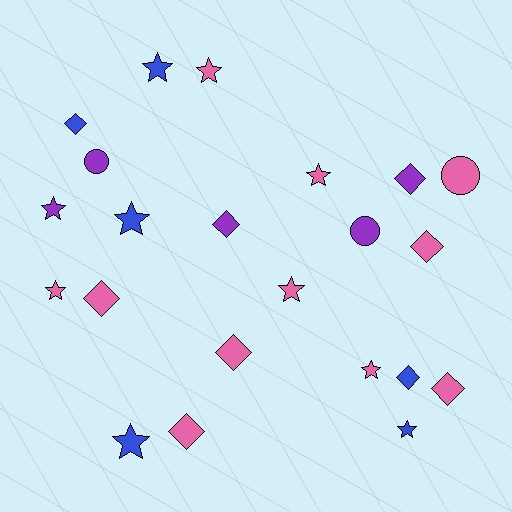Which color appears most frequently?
Pink, with 11 objects.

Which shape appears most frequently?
Star, with 10 objects.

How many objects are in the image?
There are 22 objects.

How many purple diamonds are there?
There are 2 purple diamonds.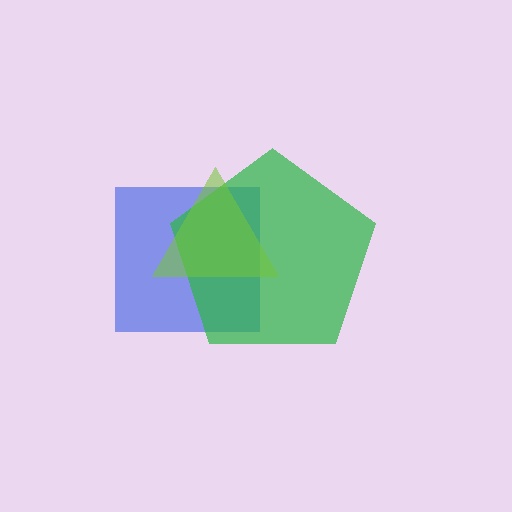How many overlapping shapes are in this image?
There are 3 overlapping shapes in the image.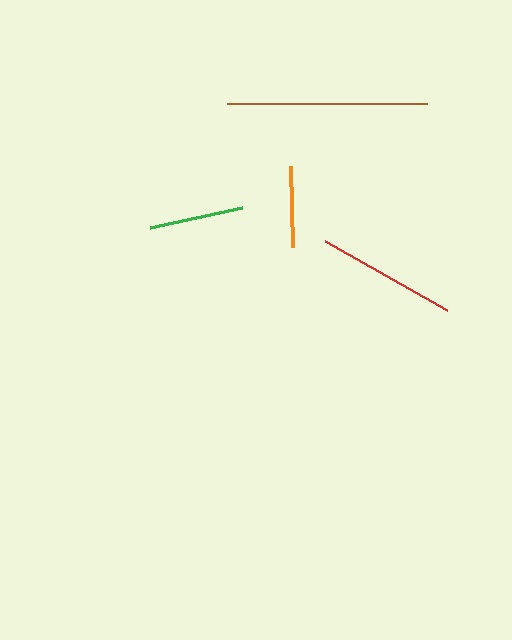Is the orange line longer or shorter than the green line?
The green line is longer than the orange line.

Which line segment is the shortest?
The orange line is the shortest at approximately 81 pixels.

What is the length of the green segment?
The green segment is approximately 94 pixels long.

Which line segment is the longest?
The brown line is the longest at approximately 200 pixels.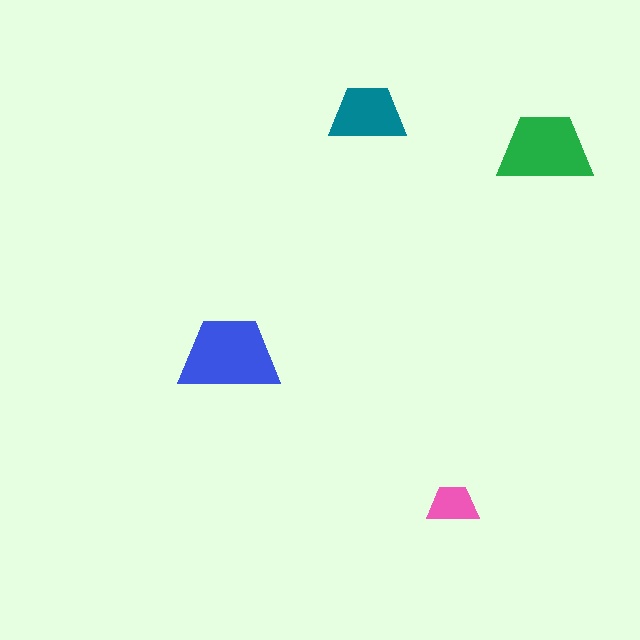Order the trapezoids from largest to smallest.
the blue one, the green one, the teal one, the pink one.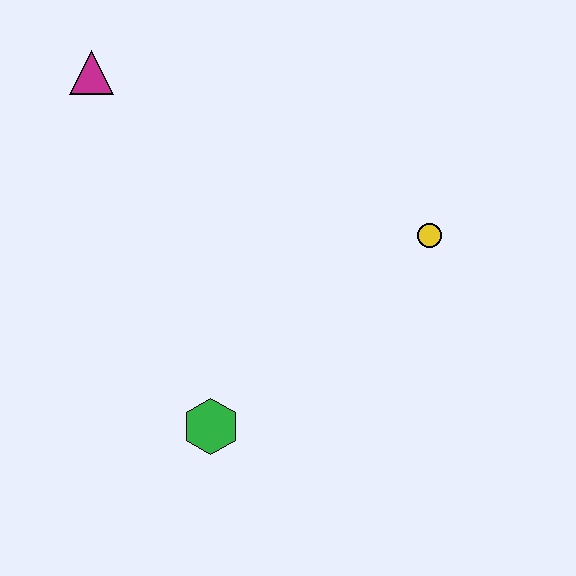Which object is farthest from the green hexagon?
The magenta triangle is farthest from the green hexagon.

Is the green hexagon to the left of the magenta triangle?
No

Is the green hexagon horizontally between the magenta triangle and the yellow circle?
Yes